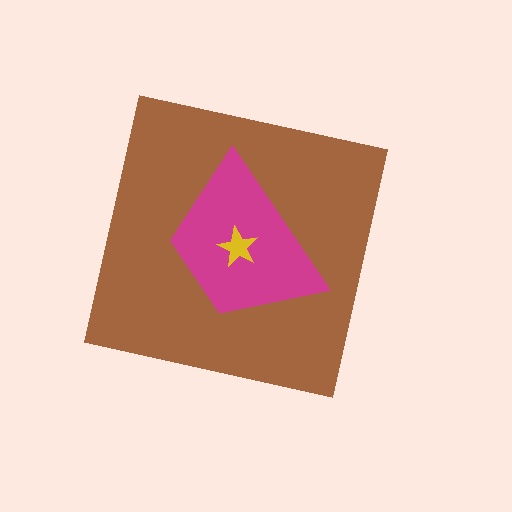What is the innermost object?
The yellow star.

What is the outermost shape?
The brown square.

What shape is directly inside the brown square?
The magenta trapezoid.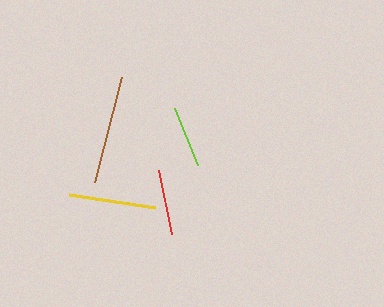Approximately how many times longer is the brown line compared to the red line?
The brown line is approximately 1.7 times the length of the red line.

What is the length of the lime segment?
The lime segment is approximately 61 pixels long.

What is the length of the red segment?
The red segment is approximately 66 pixels long.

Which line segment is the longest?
The brown line is the longest at approximately 109 pixels.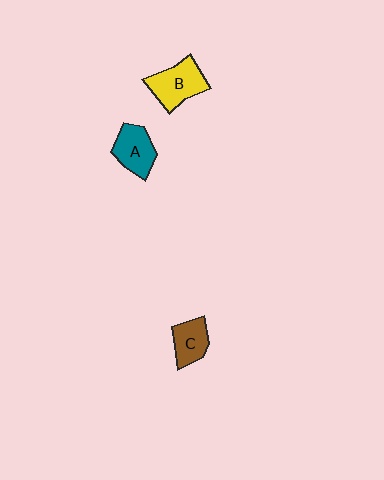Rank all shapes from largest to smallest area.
From largest to smallest: B (yellow), A (teal), C (brown).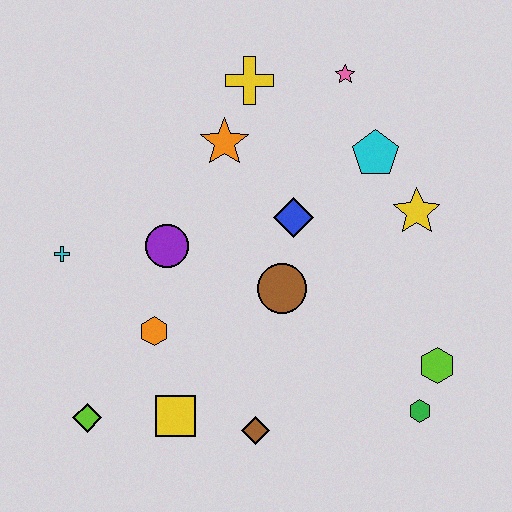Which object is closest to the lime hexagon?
The green hexagon is closest to the lime hexagon.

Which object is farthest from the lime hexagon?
The cyan cross is farthest from the lime hexagon.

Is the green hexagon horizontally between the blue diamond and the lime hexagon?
Yes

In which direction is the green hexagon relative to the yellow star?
The green hexagon is below the yellow star.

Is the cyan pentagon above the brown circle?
Yes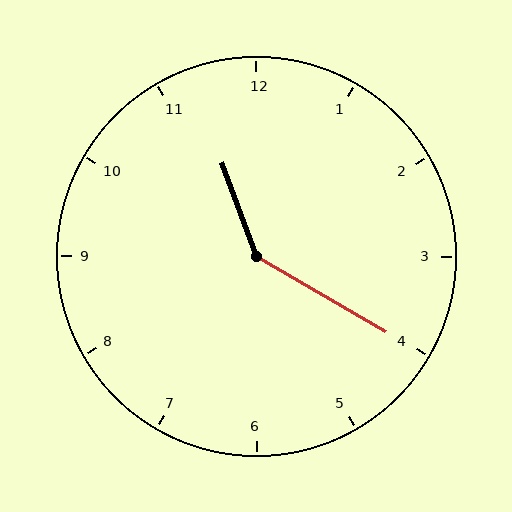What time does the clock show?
11:20.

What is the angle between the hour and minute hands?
Approximately 140 degrees.